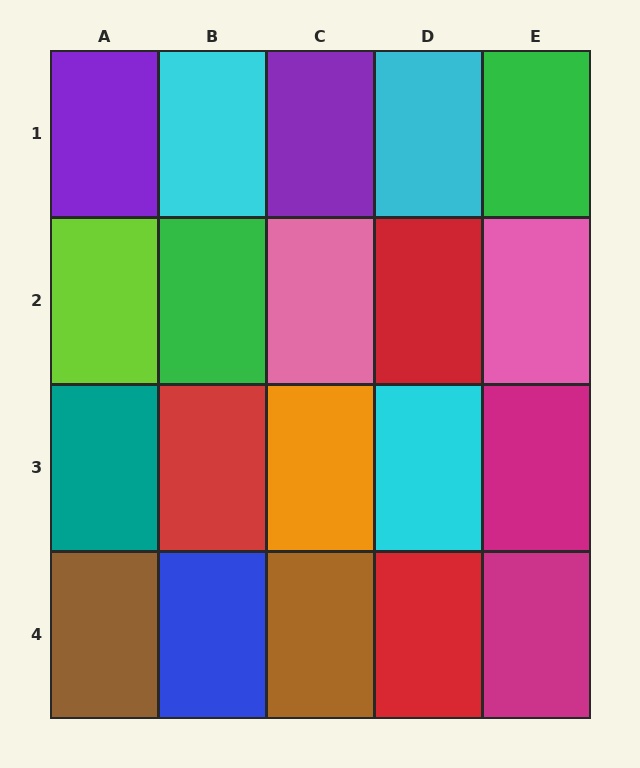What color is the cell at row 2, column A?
Lime.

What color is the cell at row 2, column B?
Green.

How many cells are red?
3 cells are red.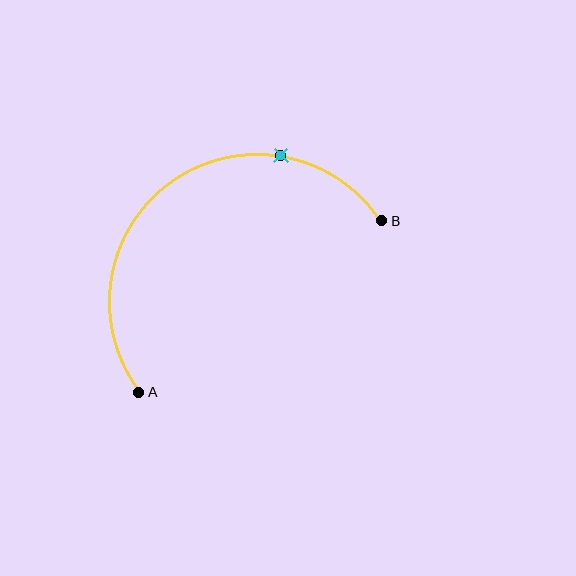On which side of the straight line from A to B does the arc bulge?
The arc bulges above and to the left of the straight line connecting A and B.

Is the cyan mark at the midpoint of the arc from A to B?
No. The cyan mark lies on the arc but is closer to endpoint B. The arc midpoint would be at the point on the curve equidistant along the arc from both A and B.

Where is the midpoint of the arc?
The arc midpoint is the point on the curve farthest from the straight line joining A and B. It sits above and to the left of that line.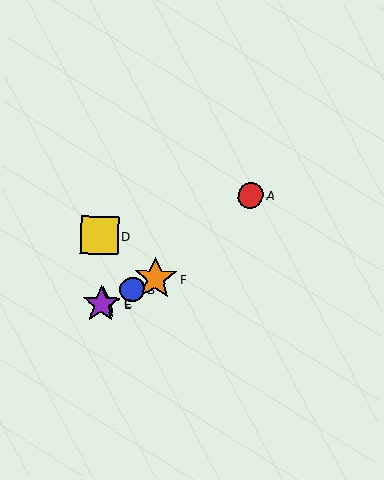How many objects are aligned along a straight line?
4 objects (B, C, E, F) are aligned along a straight line.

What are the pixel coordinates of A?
Object A is at (251, 195).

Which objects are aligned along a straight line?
Objects B, C, E, F are aligned along a straight line.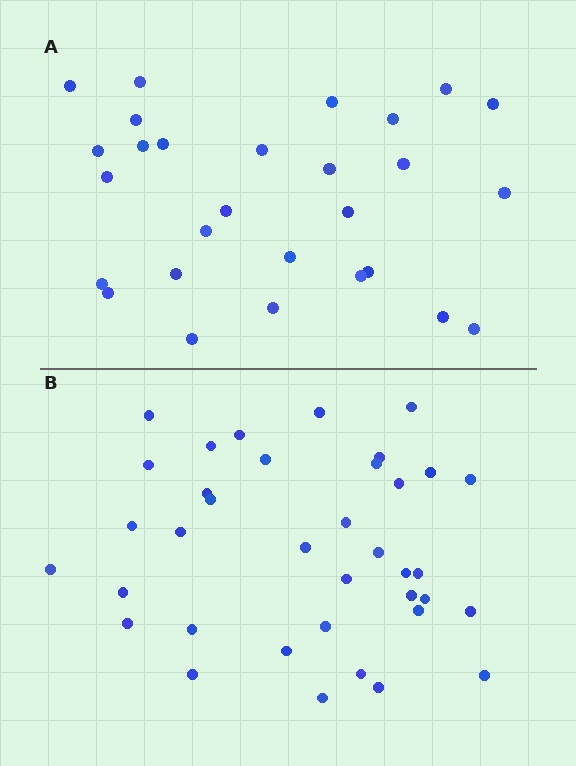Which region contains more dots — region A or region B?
Region B (the bottom region) has more dots.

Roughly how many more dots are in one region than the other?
Region B has roughly 8 or so more dots than region A.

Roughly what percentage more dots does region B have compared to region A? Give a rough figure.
About 30% more.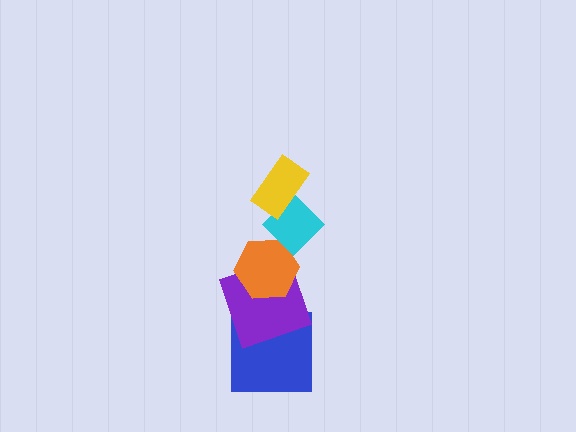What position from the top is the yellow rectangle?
The yellow rectangle is 1st from the top.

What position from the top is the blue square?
The blue square is 5th from the top.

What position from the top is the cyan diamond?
The cyan diamond is 2nd from the top.